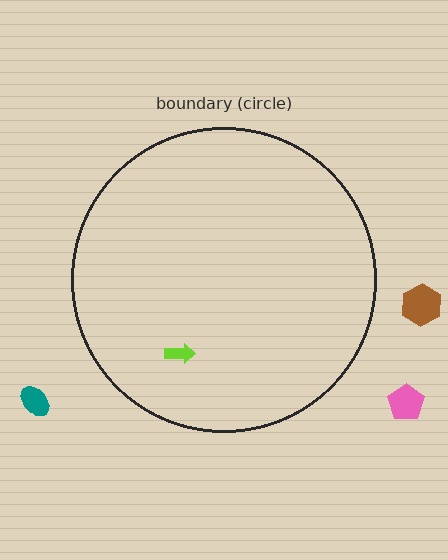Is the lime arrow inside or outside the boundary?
Inside.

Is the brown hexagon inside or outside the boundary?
Outside.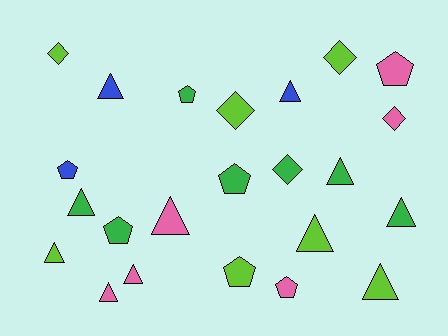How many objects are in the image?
There are 23 objects.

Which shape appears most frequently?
Triangle, with 11 objects.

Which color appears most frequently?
Green, with 7 objects.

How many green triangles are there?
There are 3 green triangles.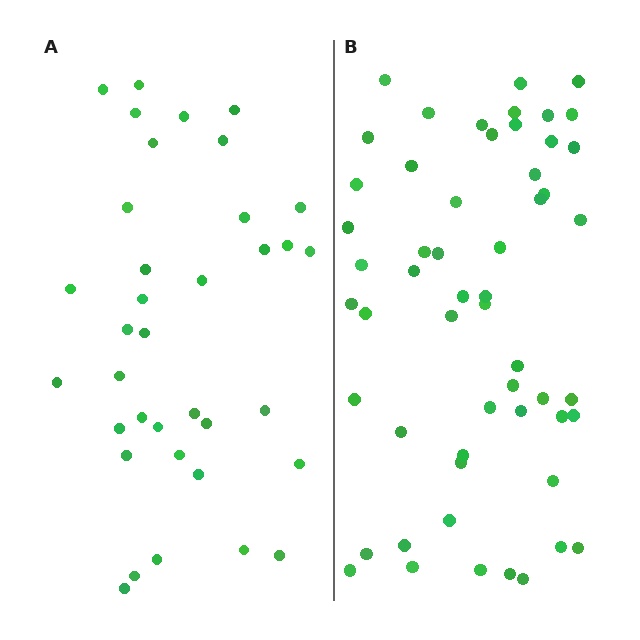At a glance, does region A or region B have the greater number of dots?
Region B (the right region) has more dots.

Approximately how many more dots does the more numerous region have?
Region B has approximately 20 more dots than region A.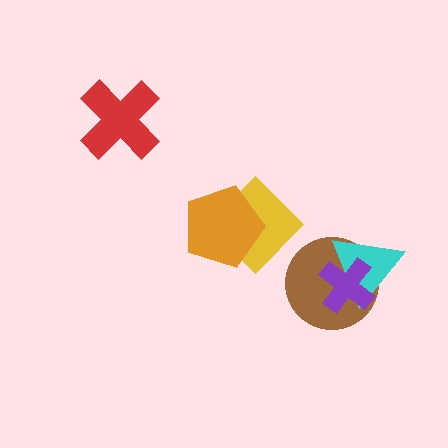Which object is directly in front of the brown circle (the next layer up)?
The cyan triangle is directly in front of the brown circle.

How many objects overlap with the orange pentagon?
1 object overlaps with the orange pentagon.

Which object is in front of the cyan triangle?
The purple cross is in front of the cyan triangle.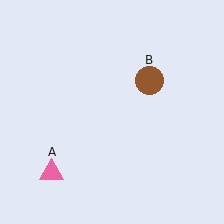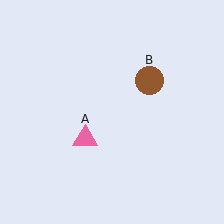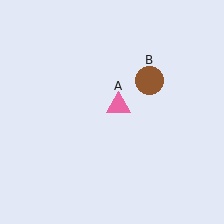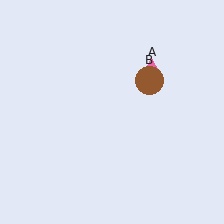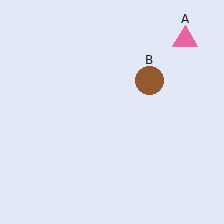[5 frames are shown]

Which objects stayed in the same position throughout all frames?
Brown circle (object B) remained stationary.